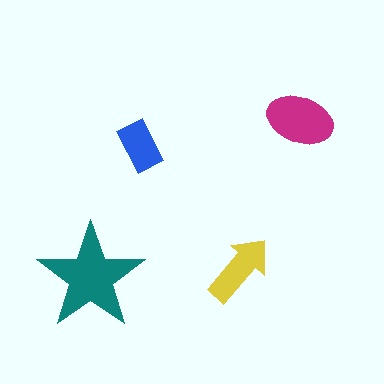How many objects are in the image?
There are 4 objects in the image.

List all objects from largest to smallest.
The teal star, the magenta ellipse, the yellow arrow, the blue rectangle.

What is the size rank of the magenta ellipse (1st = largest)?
2nd.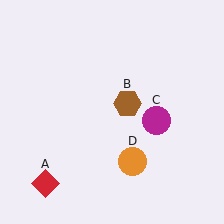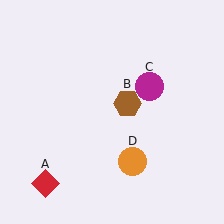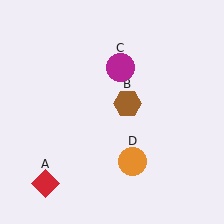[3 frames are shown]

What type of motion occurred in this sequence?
The magenta circle (object C) rotated counterclockwise around the center of the scene.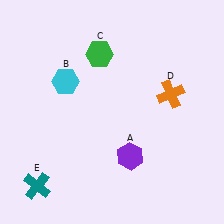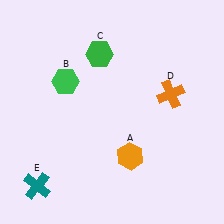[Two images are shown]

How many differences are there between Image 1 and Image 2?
There are 2 differences between the two images.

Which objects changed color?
A changed from purple to orange. B changed from cyan to green.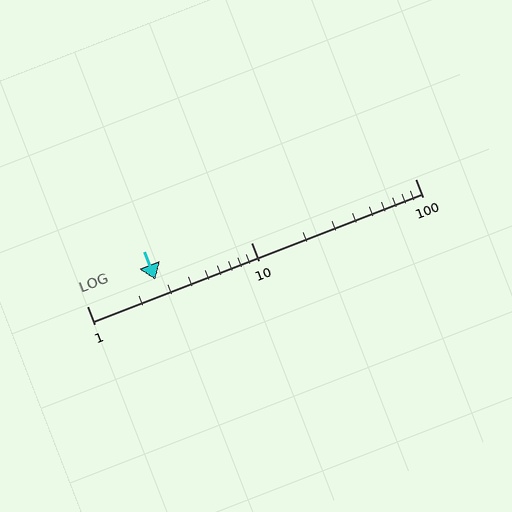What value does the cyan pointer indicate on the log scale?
The pointer indicates approximately 2.6.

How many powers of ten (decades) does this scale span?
The scale spans 2 decades, from 1 to 100.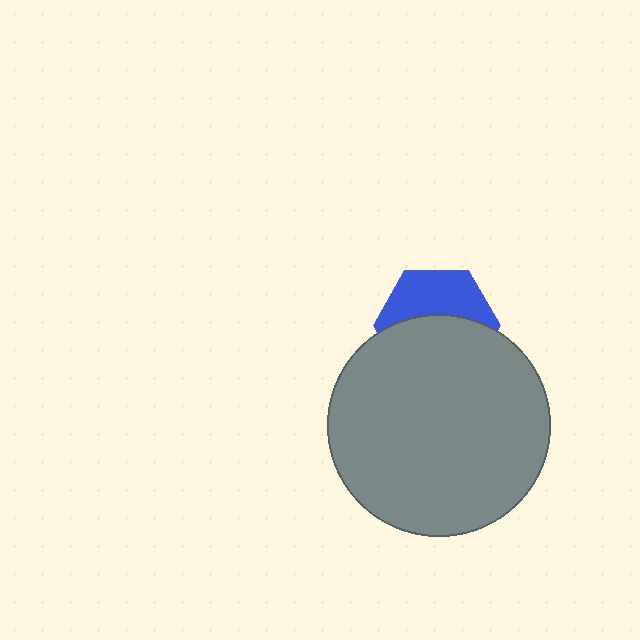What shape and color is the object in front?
The object in front is a gray circle.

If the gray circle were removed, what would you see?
You would see the complete blue hexagon.